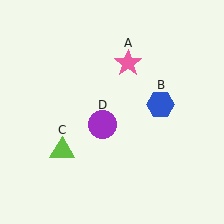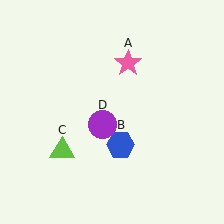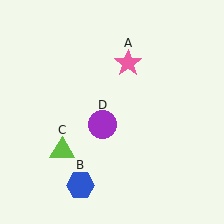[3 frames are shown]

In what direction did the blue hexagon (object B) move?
The blue hexagon (object B) moved down and to the left.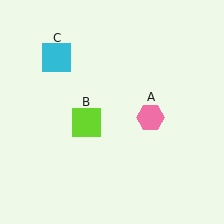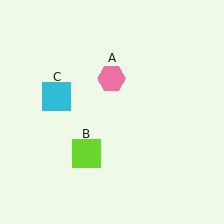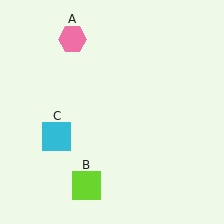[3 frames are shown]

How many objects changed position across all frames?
3 objects changed position: pink hexagon (object A), lime square (object B), cyan square (object C).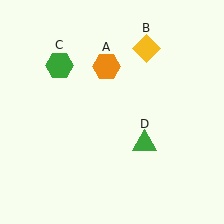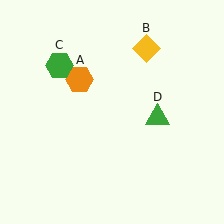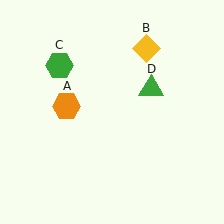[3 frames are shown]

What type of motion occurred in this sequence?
The orange hexagon (object A), green triangle (object D) rotated counterclockwise around the center of the scene.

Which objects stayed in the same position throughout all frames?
Yellow diamond (object B) and green hexagon (object C) remained stationary.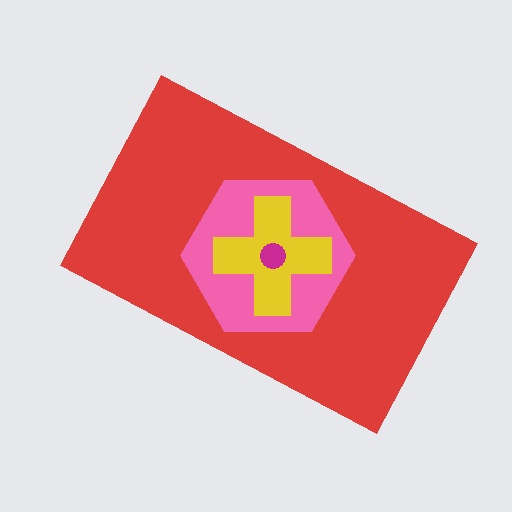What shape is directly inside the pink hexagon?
The yellow cross.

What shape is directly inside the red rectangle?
The pink hexagon.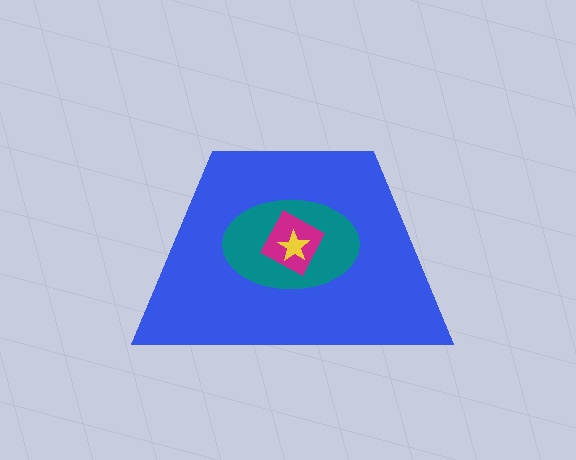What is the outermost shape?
The blue trapezoid.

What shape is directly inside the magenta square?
The yellow star.